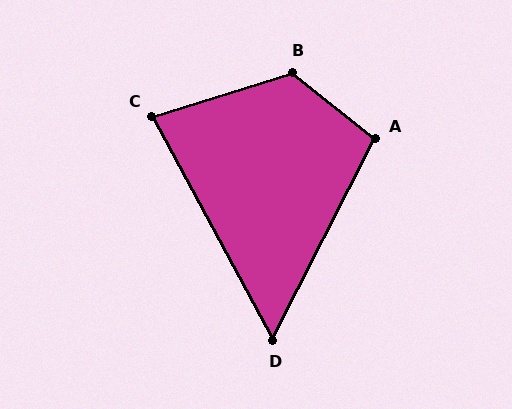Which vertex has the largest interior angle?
B, at approximately 125 degrees.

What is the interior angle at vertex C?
Approximately 79 degrees (acute).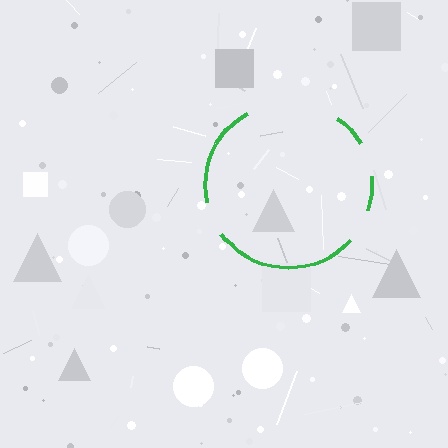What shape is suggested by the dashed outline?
The dashed outline suggests a circle.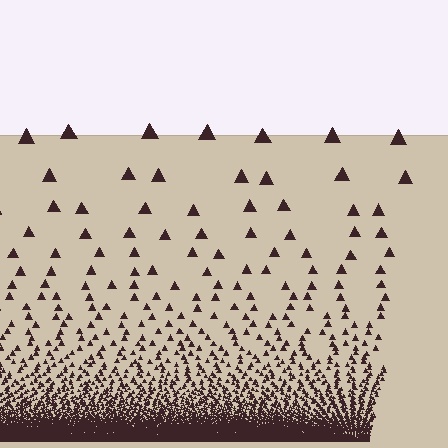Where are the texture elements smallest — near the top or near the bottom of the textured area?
Near the bottom.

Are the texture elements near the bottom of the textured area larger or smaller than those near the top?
Smaller. The gradient is inverted — elements near the bottom are smaller and denser.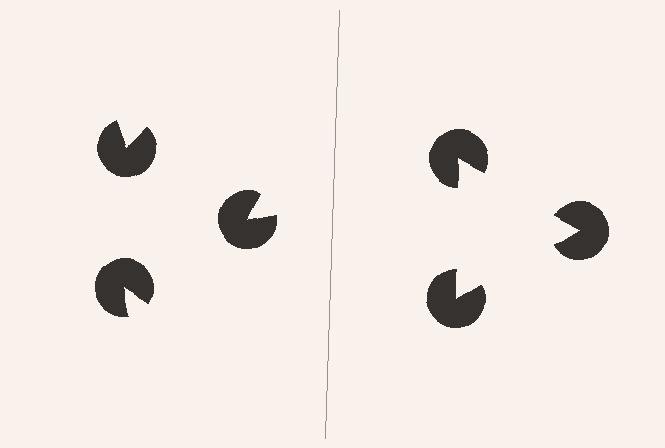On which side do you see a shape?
An illusory triangle appears on the right side. On the left side the wedge cuts are rotated, so no coherent shape forms.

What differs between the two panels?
The pac-man discs are positioned identically on both sides; only the wedge orientations differ. On the right they align to a triangle; on the left they are misaligned.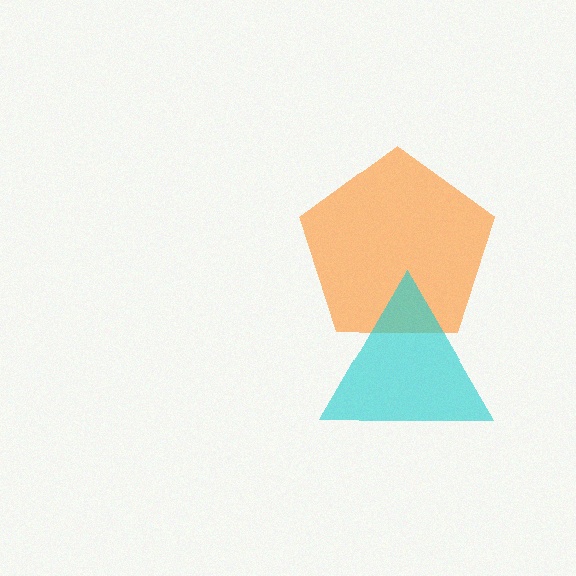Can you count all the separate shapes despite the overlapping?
Yes, there are 2 separate shapes.